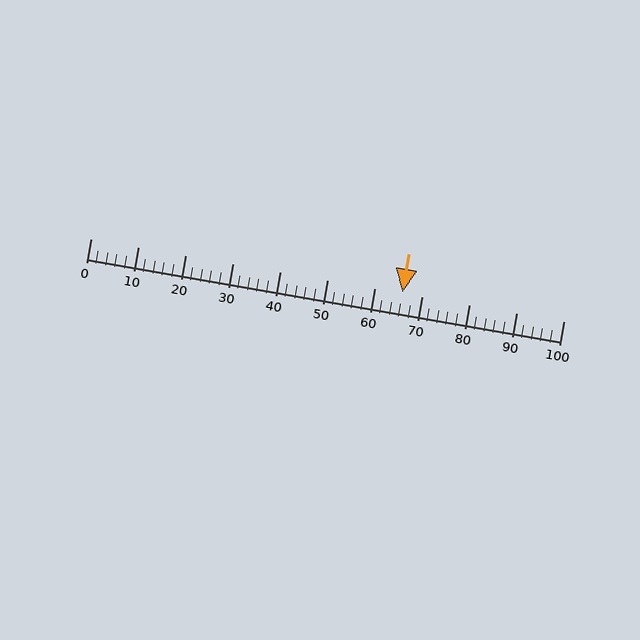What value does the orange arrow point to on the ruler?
The orange arrow points to approximately 66.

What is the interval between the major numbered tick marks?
The major tick marks are spaced 10 units apart.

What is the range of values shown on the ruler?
The ruler shows values from 0 to 100.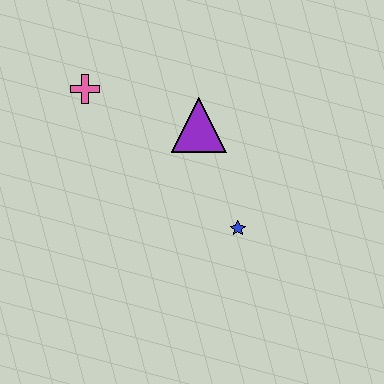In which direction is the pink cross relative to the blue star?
The pink cross is to the left of the blue star.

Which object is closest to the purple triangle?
The blue star is closest to the purple triangle.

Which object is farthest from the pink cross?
The blue star is farthest from the pink cross.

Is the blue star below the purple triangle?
Yes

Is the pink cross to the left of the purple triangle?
Yes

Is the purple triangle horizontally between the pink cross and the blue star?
Yes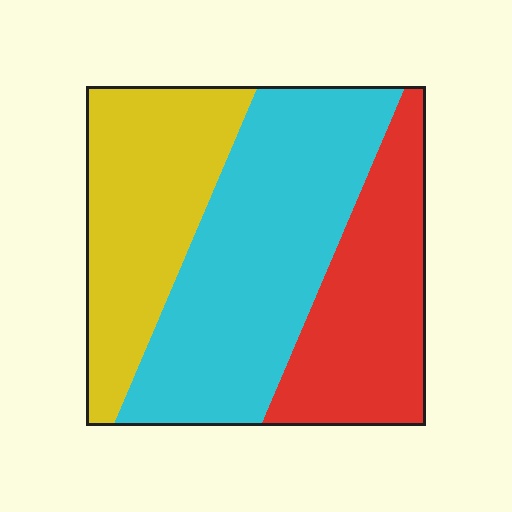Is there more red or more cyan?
Cyan.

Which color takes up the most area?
Cyan, at roughly 45%.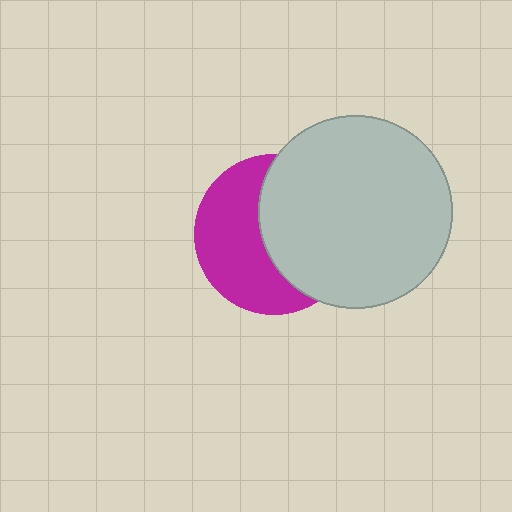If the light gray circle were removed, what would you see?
You would see the complete magenta circle.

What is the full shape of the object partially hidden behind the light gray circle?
The partially hidden object is a magenta circle.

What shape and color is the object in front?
The object in front is a light gray circle.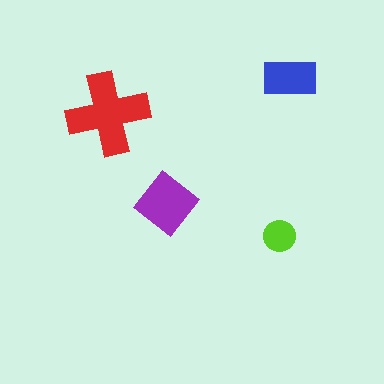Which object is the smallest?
The lime circle.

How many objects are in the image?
There are 4 objects in the image.